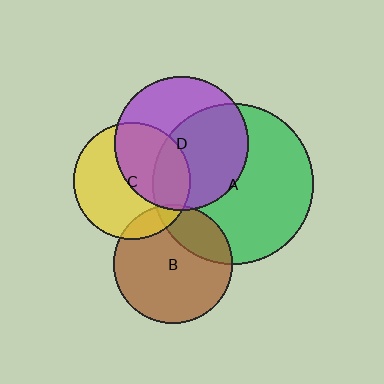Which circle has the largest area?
Circle A (green).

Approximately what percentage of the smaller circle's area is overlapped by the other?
Approximately 45%.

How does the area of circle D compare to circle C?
Approximately 1.3 times.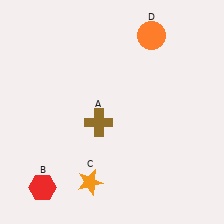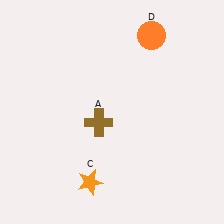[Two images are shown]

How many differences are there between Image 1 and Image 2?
There is 1 difference between the two images.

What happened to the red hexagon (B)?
The red hexagon (B) was removed in Image 2. It was in the bottom-left area of Image 1.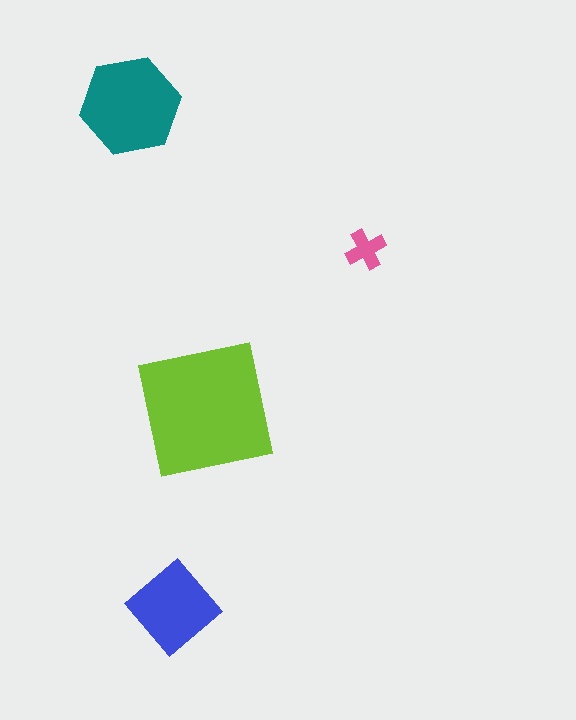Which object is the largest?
The lime square.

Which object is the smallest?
The pink cross.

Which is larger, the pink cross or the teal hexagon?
The teal hexagon.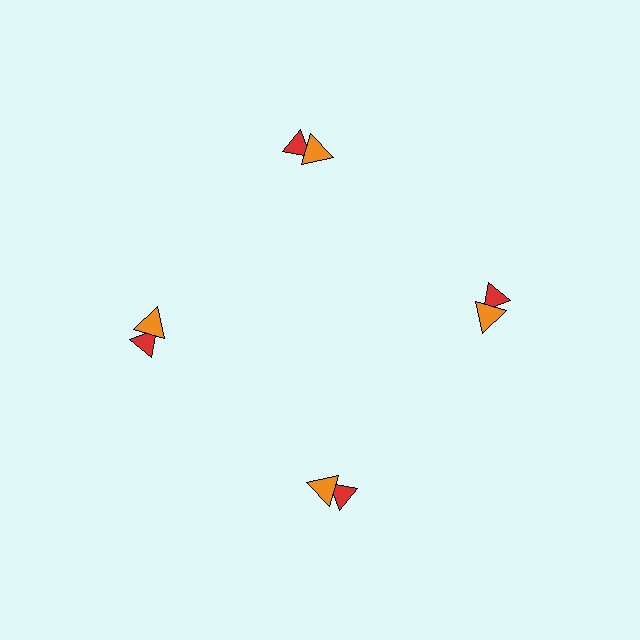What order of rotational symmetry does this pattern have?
This pattern has 4-fold rotational symmetry.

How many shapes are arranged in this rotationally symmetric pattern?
There are 8 shapes, arranged in 4 groups of 2.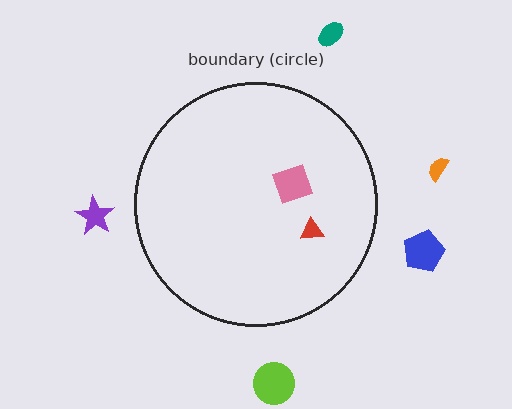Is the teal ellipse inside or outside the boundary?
Outside.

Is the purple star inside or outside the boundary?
Outside.